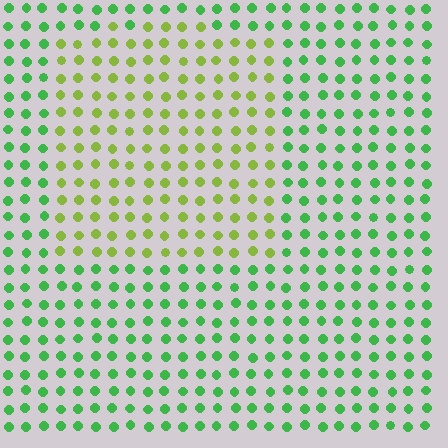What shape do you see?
I see a rectangle.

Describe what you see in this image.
The image is filled with small green elements in a uniform arrangement. A rectangle-shaped region is visible where the elements are tinted to a slightly different hue, forming a subtle color boundary.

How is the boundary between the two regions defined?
The boundary is defined purely by a slight shift in hue (about 42 degrees). Spacing, size, and orientation are identical on both sides.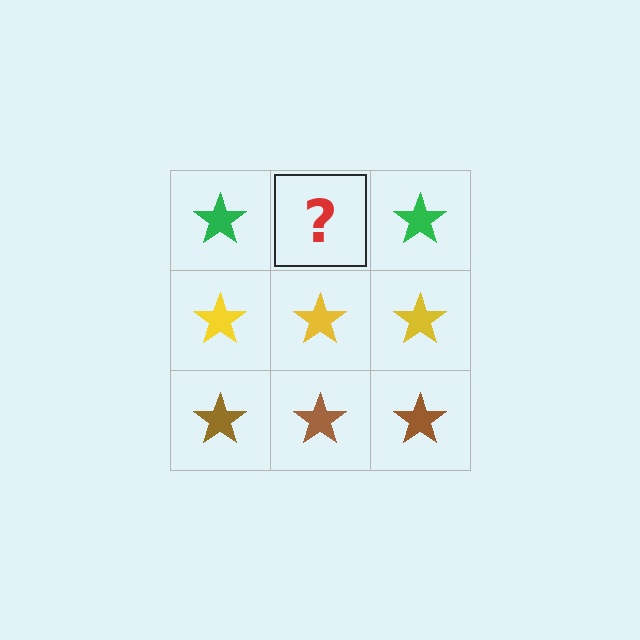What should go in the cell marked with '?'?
The missing cell should contain a green star.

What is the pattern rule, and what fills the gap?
The rule is that each row has a consistent color. The gap should be filled with a green star.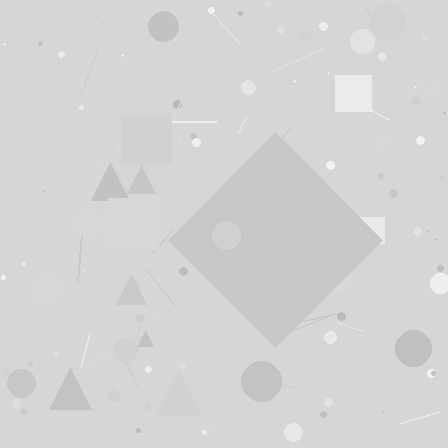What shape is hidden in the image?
A diamond is hidden in the image.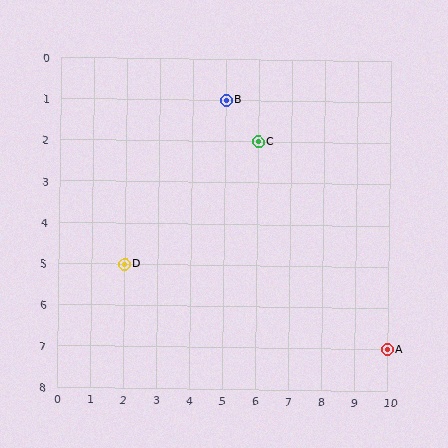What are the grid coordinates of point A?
Point A is at grid coordinates (10, 7).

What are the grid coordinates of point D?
Point D is at grid coordinates (2, 5).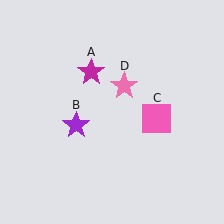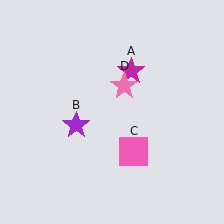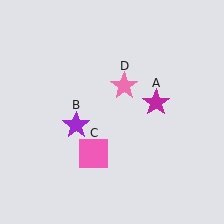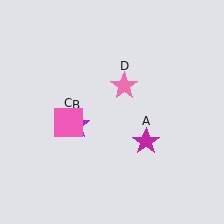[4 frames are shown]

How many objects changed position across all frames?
2 objects changed position: magenta star (object A), pink square (object C).